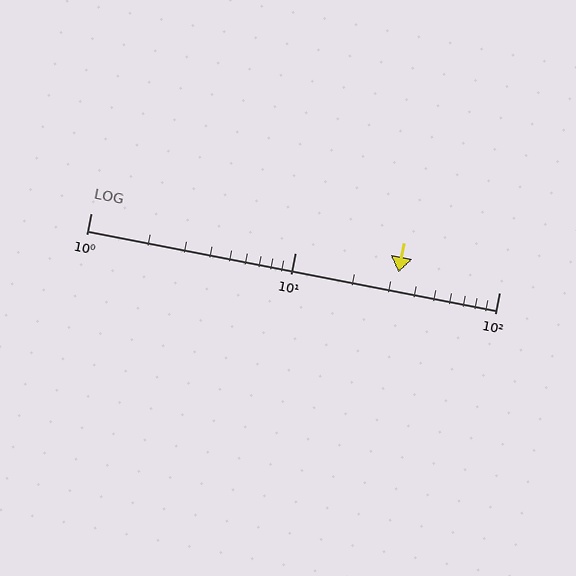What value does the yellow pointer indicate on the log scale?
The pointer indicates approximately 32.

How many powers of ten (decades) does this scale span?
The scale spans 2 decades, from 1 to 100.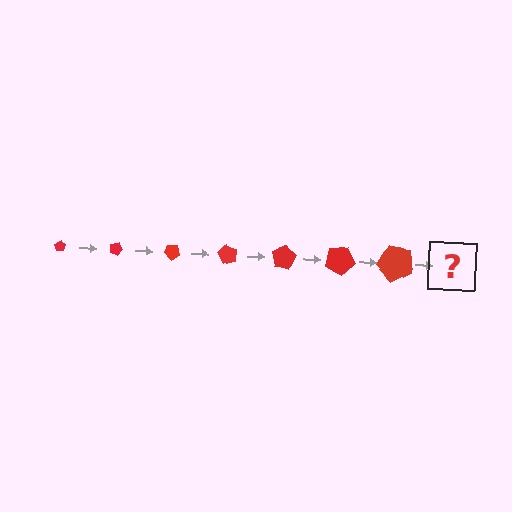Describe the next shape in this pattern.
It should be a pentagon, larger than the previous one and rotated 140 degrees from the start.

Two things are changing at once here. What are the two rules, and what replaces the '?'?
The two rules are that the pentagon grows larger each step and it rotates 20 degrees each step. The '?' should be a pentagon, larger than the previous one and rotated 140 degrees from the start.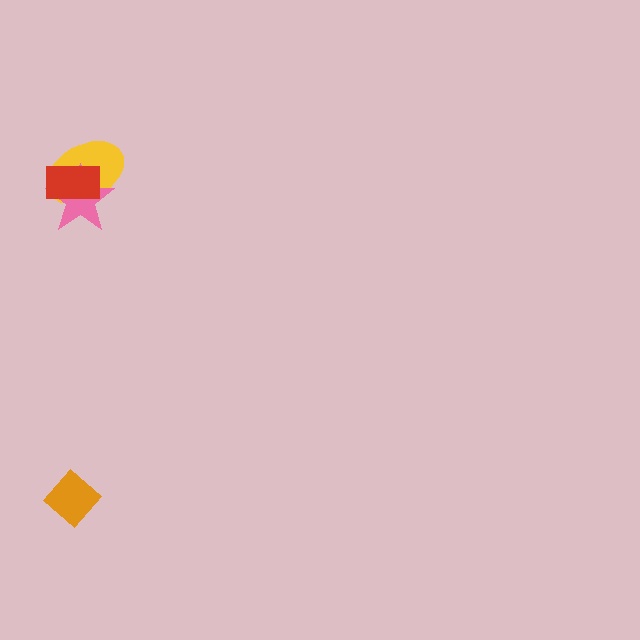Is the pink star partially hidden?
Yes, it is partially covered by another shape.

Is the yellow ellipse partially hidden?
Yes, it is partially covered by another shape.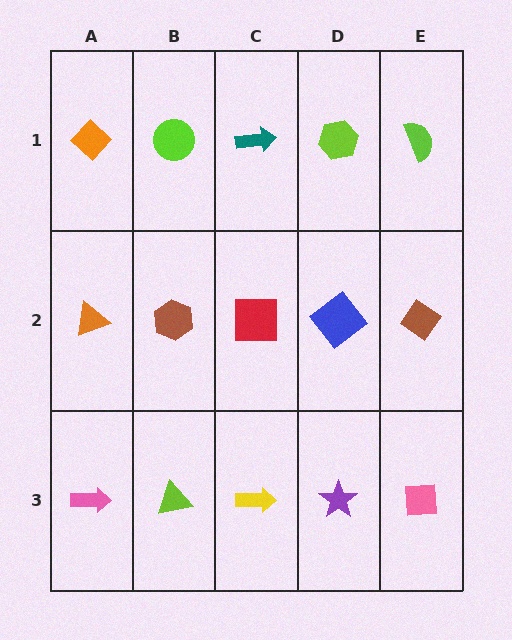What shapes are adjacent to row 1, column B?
A brown hexagon (row 2, column B), an orange diamond (row 1, column A), a teal arrow (row 1, column C).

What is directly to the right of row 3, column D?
A pink square.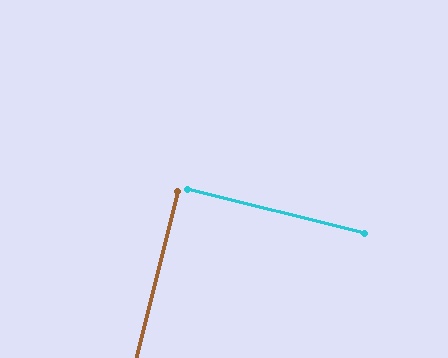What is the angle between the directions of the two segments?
Approximately 90 degrees.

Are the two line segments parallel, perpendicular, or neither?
Perpendicular — they meet at approximately 90°.